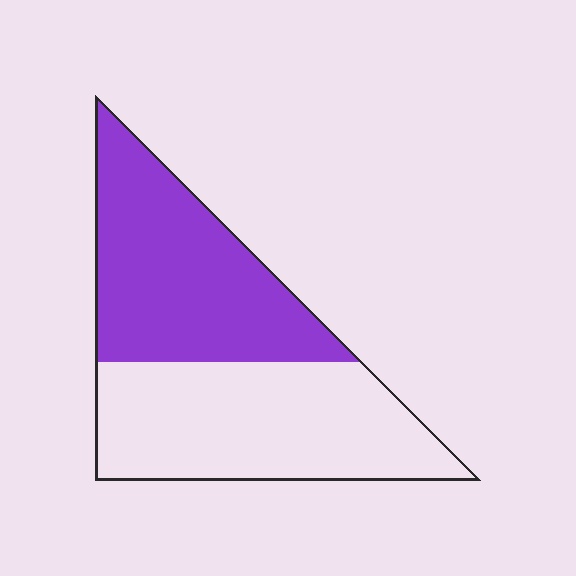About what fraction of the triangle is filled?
About one half (1/2).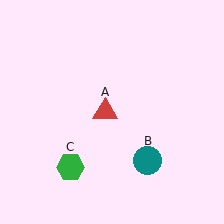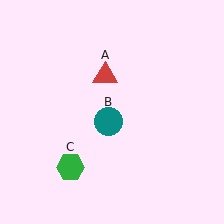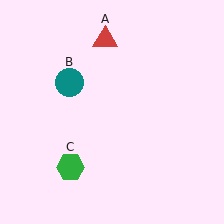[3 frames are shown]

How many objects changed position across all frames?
2 objects changed position: red triangle (object A), teal circle (object B).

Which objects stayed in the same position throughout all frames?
Green hexagon (object C) remained stationary.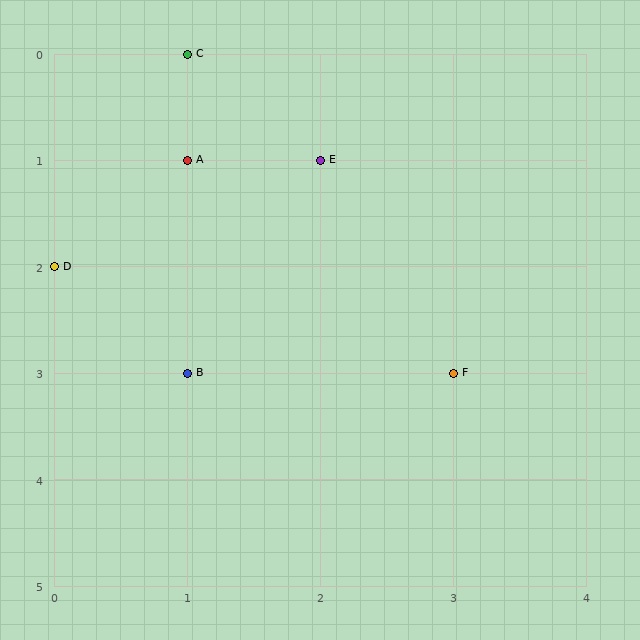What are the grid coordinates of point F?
Point F is at grid coordinates (3, 3).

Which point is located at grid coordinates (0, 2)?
Point D is at (0, 2).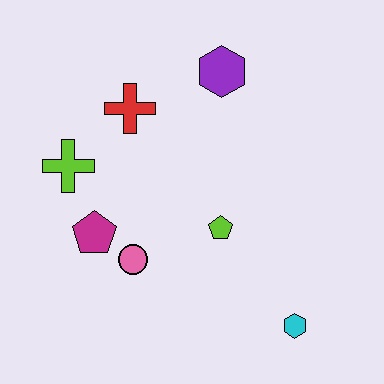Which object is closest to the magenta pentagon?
The pink circle is closest to the magenta pentagon.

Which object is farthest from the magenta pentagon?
The cyan hexagon is farthest from the magenta pentagon.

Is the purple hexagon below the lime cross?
No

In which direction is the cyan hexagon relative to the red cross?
The cyan hexagon is below the red cross.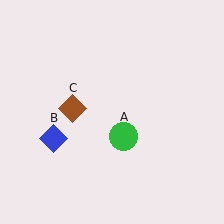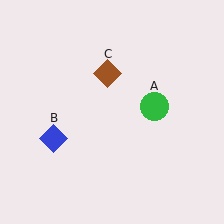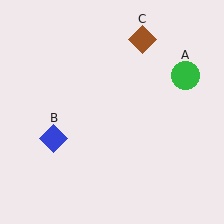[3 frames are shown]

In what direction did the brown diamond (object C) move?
The brown diamond (object C) moved up and to the right.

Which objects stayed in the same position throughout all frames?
Blue diamond (object B) remained stationary.